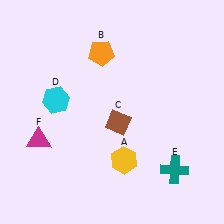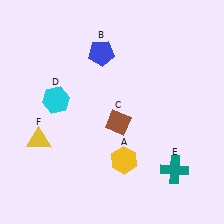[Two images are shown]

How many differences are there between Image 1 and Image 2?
There are 2 differences between the two images.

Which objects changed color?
B changed from orange to blue. F changed from magenta to yellow.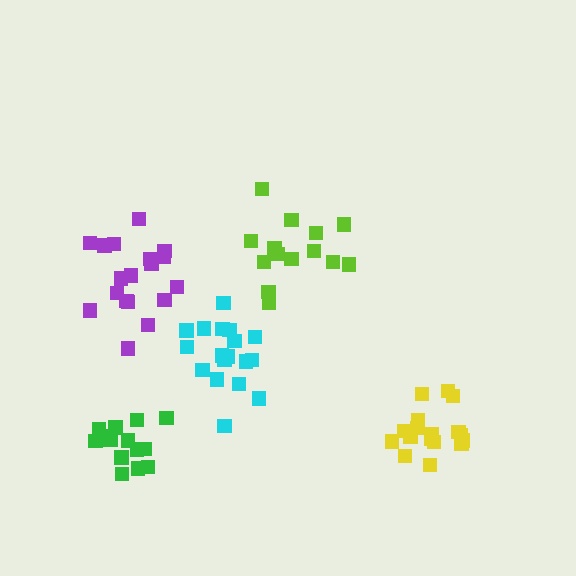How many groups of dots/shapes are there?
There are 5 groups.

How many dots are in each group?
Group 1: 17 dots, Group 2: 18 dots, Group 3: 14 dots, Group 4: 14 dots, Group 5: 18 dots (81 total).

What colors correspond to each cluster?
The clusters are colored: yellow, cyan, lime, green, purple.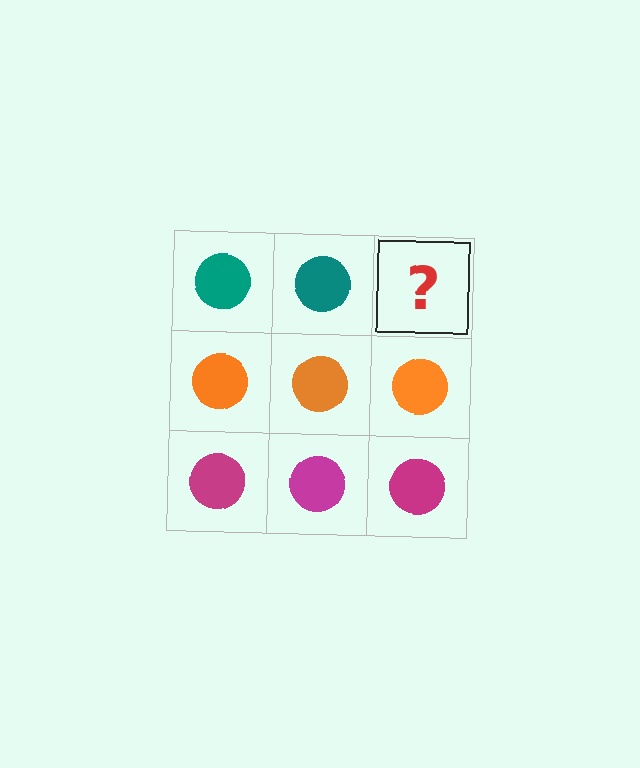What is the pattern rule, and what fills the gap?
The rule is that each row has a consistent color. The gap should be filled with a teal circle.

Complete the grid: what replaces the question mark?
The question mark should be replaced with a teal circle.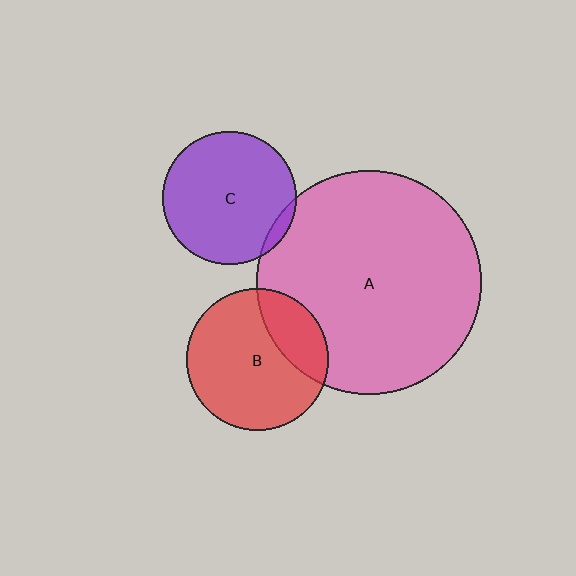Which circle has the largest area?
Circle A (pink).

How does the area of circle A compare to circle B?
Approximately 2.5 times.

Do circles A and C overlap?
Yes.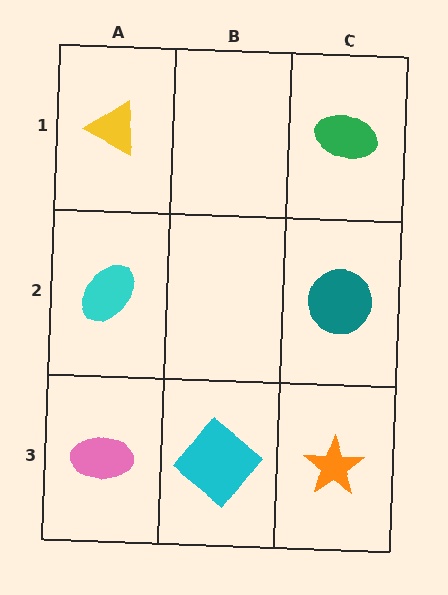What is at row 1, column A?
A yellow triangle.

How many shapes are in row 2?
2 shapes.